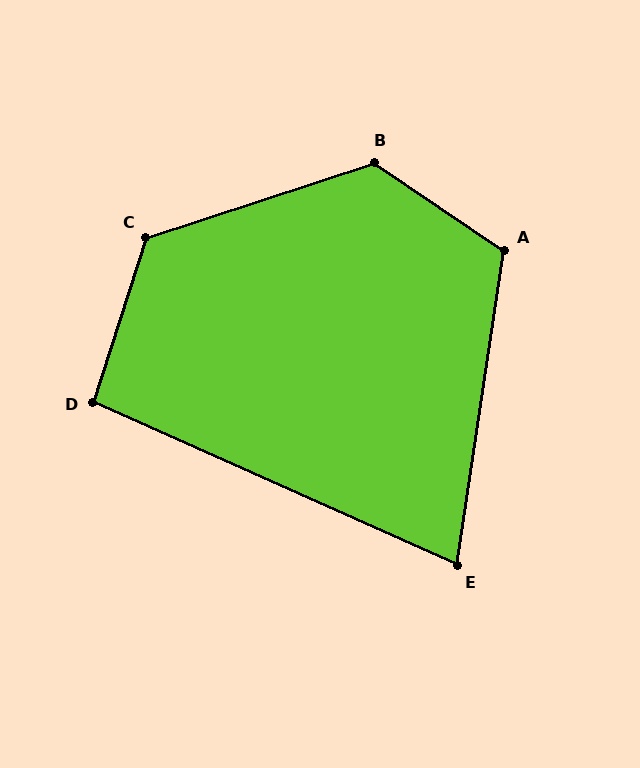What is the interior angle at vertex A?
Approximately 116 degrees (obtuse).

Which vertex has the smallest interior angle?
E, at approximately 74 degrees.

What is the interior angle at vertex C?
Approximately 126 degrees (obtuse).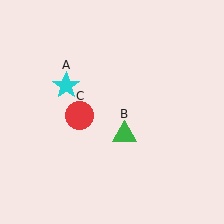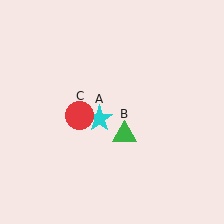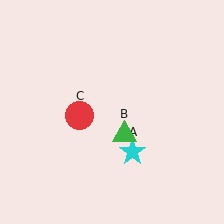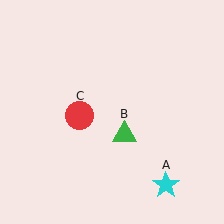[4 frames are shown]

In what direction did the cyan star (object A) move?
The cyan star (object A) moved down and to the right.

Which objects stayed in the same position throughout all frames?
Green triangle (object B) and red circle (object C) remained stationary.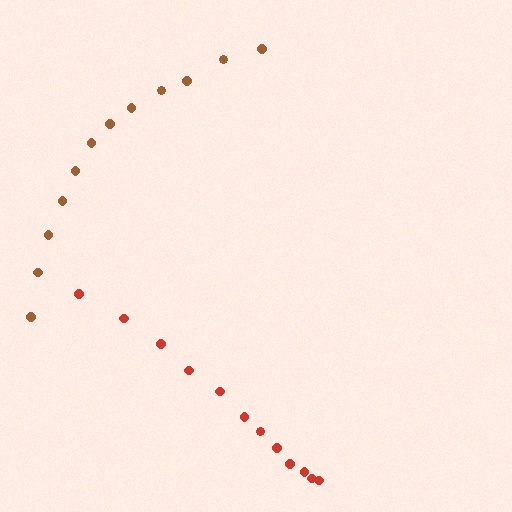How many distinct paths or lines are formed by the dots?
There are 2 distinct paths.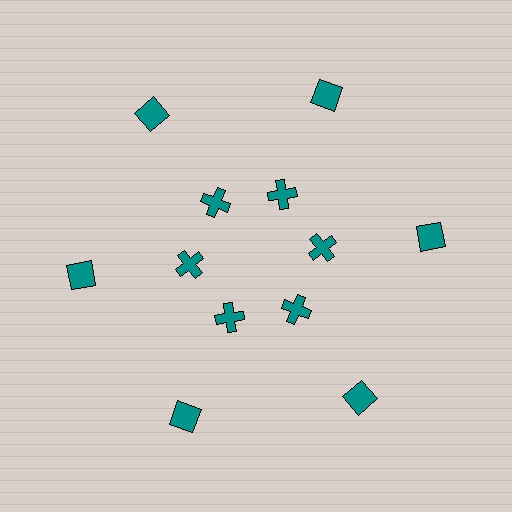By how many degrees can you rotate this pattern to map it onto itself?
The pattern maps onto itself every 60 degrees of rotation.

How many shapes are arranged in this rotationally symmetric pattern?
There are 12 shapes, arranged in 6 groups of 2.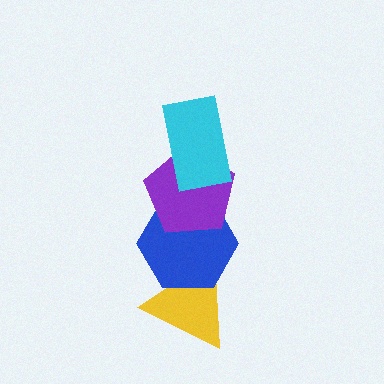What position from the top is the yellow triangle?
The yellow triangle is 4th from the top.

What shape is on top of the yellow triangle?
The blue hexagon is on top of the yellow triangle.